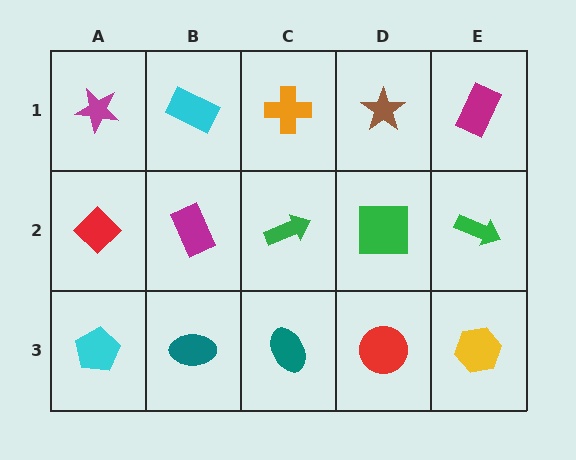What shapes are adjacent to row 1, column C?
A green arrow (row 2, column C), a cyan rectangle (row 1, column B), a brown star (row 1, column D).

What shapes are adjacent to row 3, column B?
A magenta rectangle (row 2, column B), a cyan pentagon (row 3, column A), a teal ellipse (row 3, column C).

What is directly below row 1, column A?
A red diamond.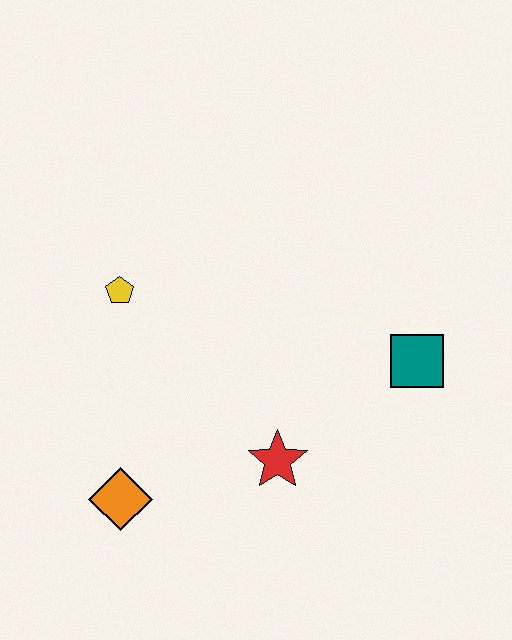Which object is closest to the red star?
The orange diamond is closest to the red star.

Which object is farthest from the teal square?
The orange diamond is farthest from the teal square.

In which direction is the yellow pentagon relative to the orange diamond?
The yellow pentagon is above the orange diamond.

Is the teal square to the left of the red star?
No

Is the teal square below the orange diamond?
No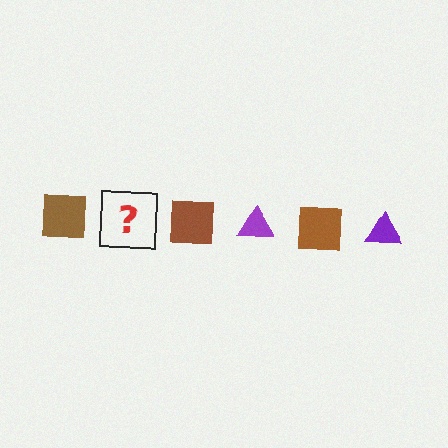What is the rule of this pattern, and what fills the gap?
The rule is that the pattern alternates between brown square and purple triangle. The gap should be filled with a purple triangle.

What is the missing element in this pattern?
The missing element is a purple triangle.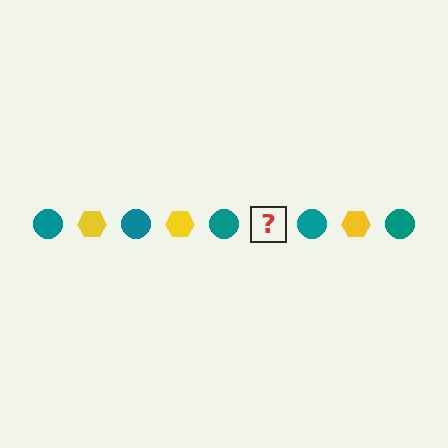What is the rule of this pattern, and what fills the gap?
The rule is that the pattern alternates between teal circle and yellow hexagon. The gap should be filled with a yellow hexagon.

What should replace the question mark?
The question mark should be replaced with a yellow hexagon.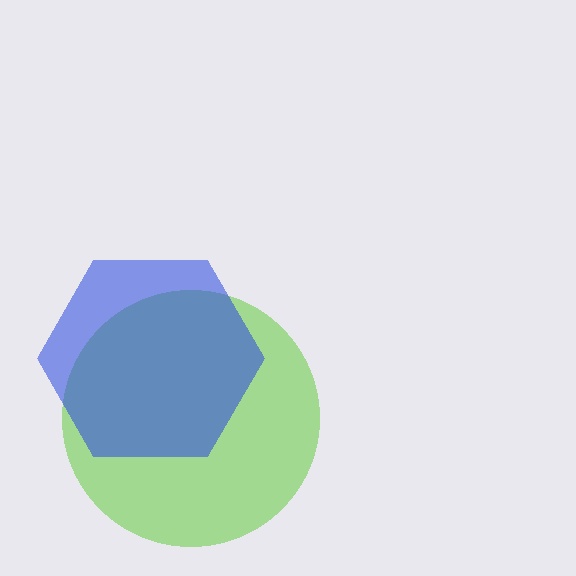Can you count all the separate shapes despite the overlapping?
Yes, there are 2 separate shapes.